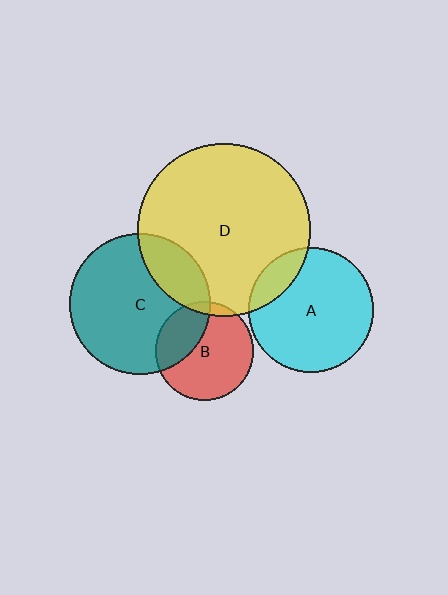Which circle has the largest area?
Circle D (yellow).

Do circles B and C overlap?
Yes.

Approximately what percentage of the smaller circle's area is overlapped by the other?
Approximately 30%.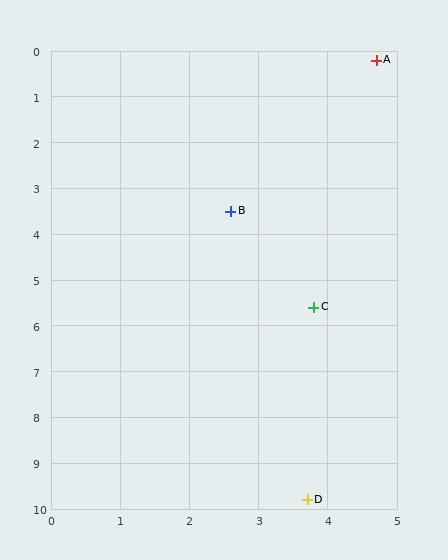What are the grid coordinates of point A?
Point A is at approximately (4.7, 0.2).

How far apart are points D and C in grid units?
Points D and C are about 4.2 grid units apart.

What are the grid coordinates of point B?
Point B is at approximately (2.6, 3.5).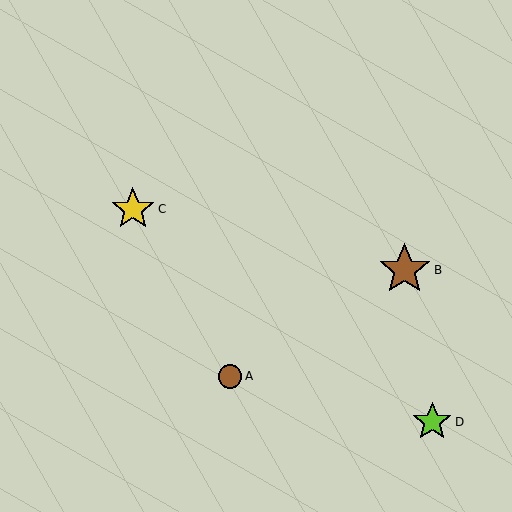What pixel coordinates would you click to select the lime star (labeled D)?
Click at (432, 422) to select the lime star D.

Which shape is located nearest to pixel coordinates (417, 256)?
The brown star (labeled B) at (405, 270) is nearest to that location.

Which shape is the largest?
The brown star (labeled B) is the largest.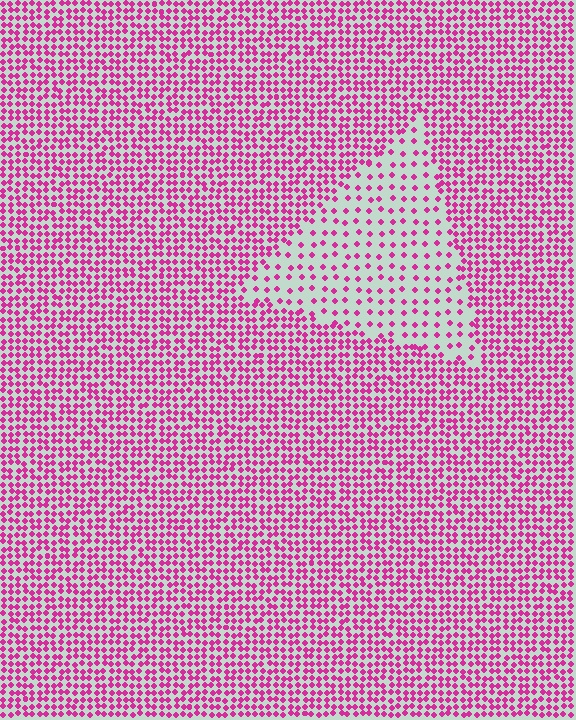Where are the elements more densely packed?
The elements are more densely packed outside the triangle boundary.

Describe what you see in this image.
The image contains small magenta elements arranged at two different densities. A triangle-shaped region is visible where the elements are less densely packed than the surrounding area.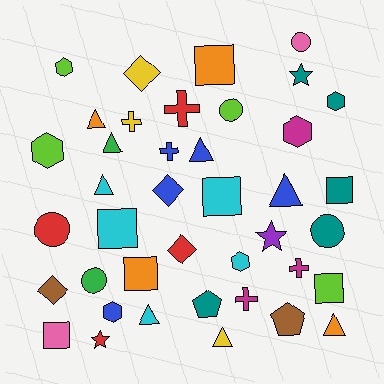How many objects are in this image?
There are 40 objects.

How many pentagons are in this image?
There are 2 pentagons.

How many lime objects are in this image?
There are 4 lime objects.